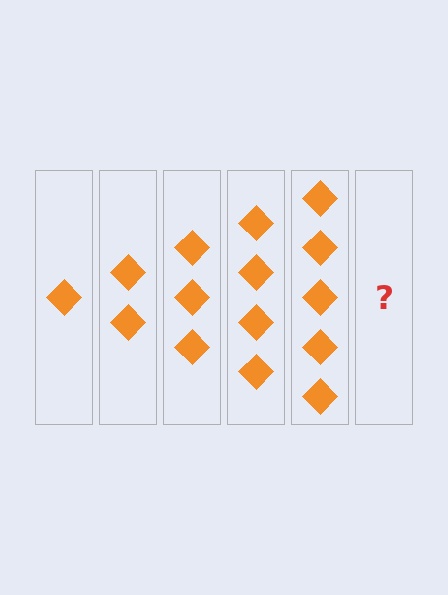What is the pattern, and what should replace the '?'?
The pattern is that each step adds one more diamond. The '?' should be 6 diamonds.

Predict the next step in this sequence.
The next step is 6 diamonds.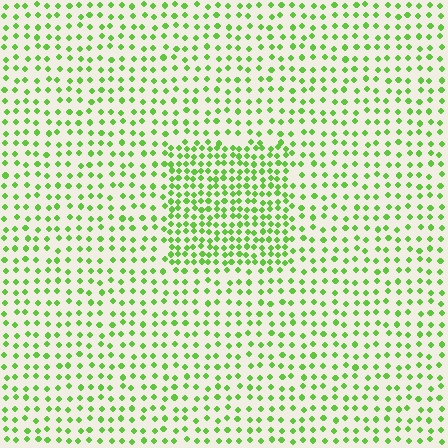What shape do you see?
I see a rectangle.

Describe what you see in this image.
The image contains small lime elements arranged at two different densities. A rectangle-shaped region is visible where the elements are more densely packed than the surrounding area.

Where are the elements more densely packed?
The elements are more densely packed inside the rectangle boundary.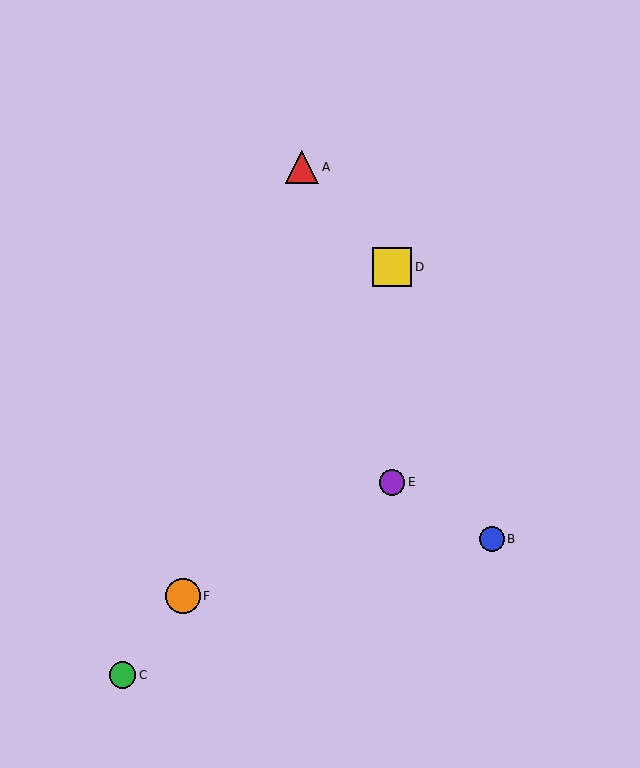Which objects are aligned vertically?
Objects D, E are aligned vertically.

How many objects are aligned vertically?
2 objects (D, E) are aligned vertically.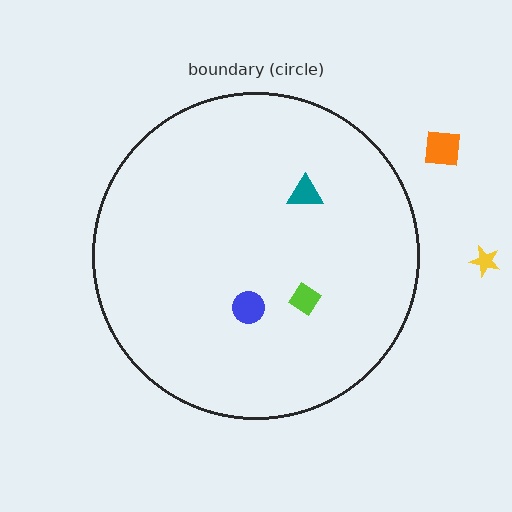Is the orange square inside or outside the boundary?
Outside.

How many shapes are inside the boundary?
3 inside, 2 outside.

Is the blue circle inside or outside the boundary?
Inside.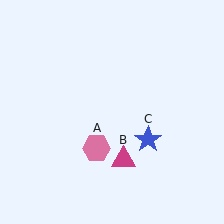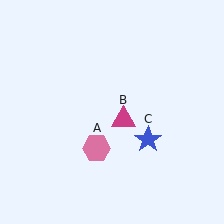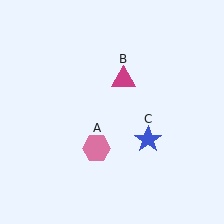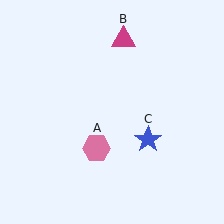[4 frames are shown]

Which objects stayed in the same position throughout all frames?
Pink hexagon (object A) and blue star (object C) remained stationary.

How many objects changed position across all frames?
1 object changed position: magenta triangle (object B).